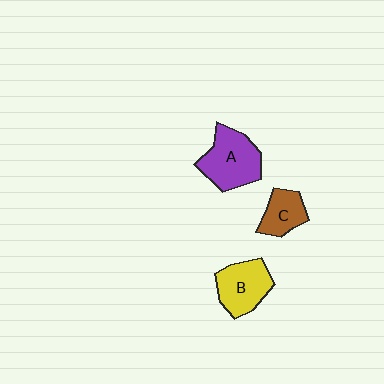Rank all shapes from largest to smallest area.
From largest to smallest: A (purple), B (yellow), C (brown).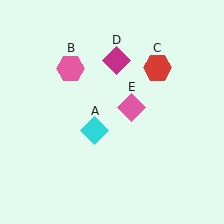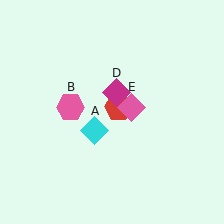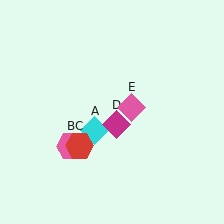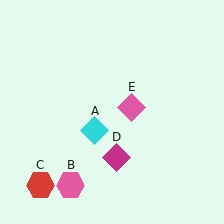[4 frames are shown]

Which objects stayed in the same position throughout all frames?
Cyan diamond (object A) and pink diamond (object E) remained stationary.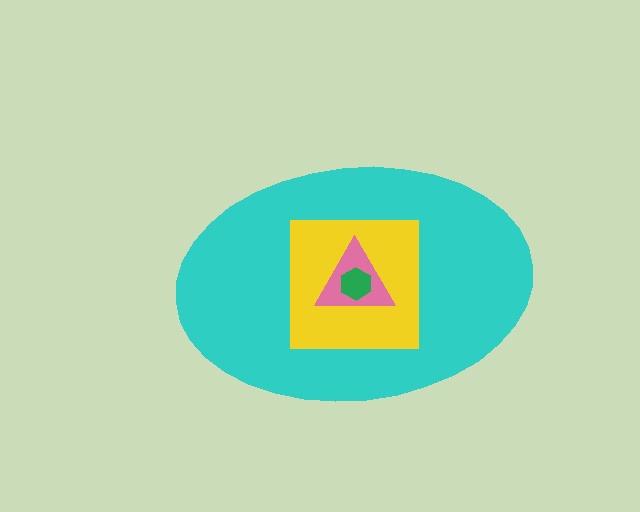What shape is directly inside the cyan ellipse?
The yellow square.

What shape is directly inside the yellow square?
The pink triangle.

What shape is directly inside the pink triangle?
The green hexagon.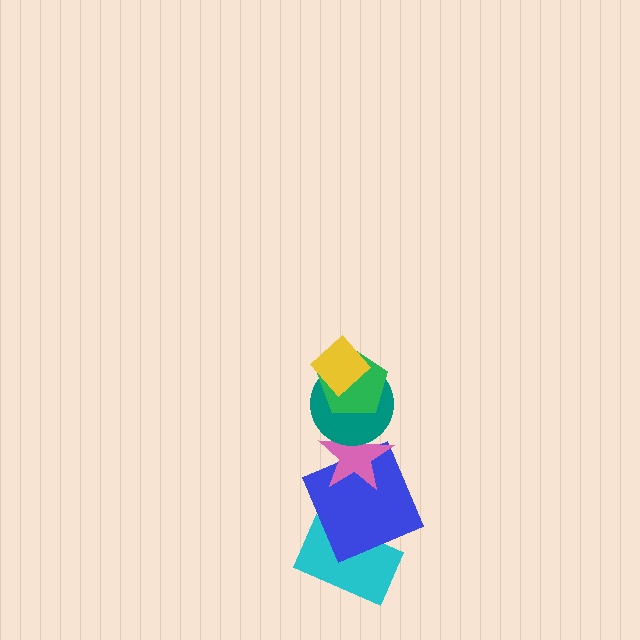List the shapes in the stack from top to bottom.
From top to bottom: the yellow diamond, the green pentagon, the teal circle, the pink star, the blue square, the cyan rectangle.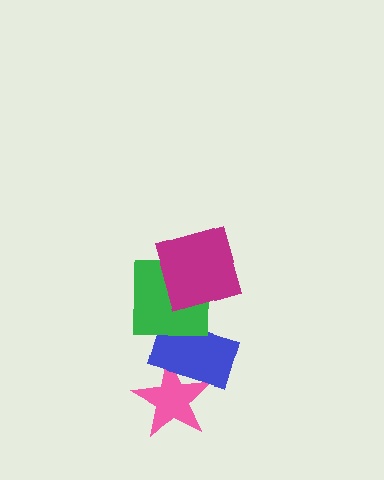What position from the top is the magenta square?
The magenta square is 1st from the top.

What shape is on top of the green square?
The magenta square is on top of the green square.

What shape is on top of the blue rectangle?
The green square is on top of the blue rectangle.